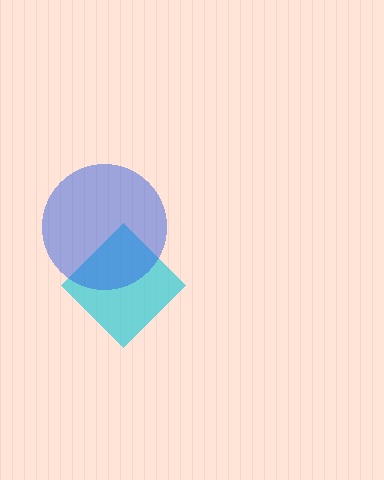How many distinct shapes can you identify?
There are 2 distinct shapes: a cyan diamond, a blue circle.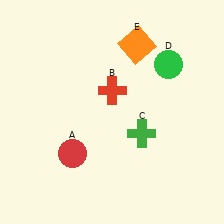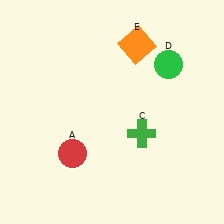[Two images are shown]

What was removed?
The red cross (B) was removed in Image 2.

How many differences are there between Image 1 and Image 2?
There is 1 difference between the two images.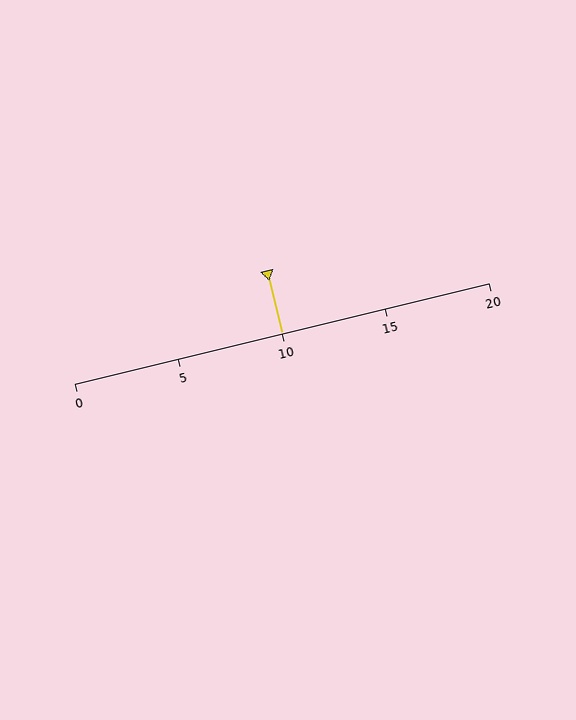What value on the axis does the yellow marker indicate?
The marker indicates approximately 10.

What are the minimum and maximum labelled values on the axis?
The axis runs from 0 to 20.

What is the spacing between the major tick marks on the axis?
The major ticks are spaced 5 apart.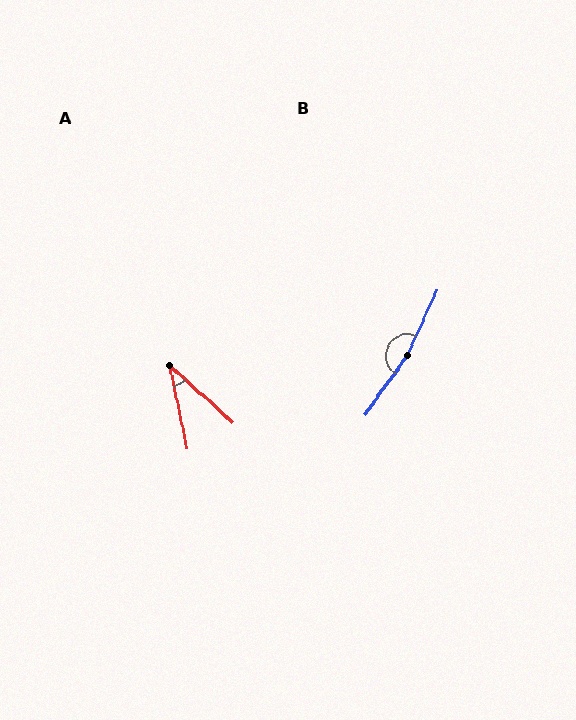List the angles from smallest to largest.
A (35°), B (169°).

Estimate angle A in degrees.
Approximately 35 degrees.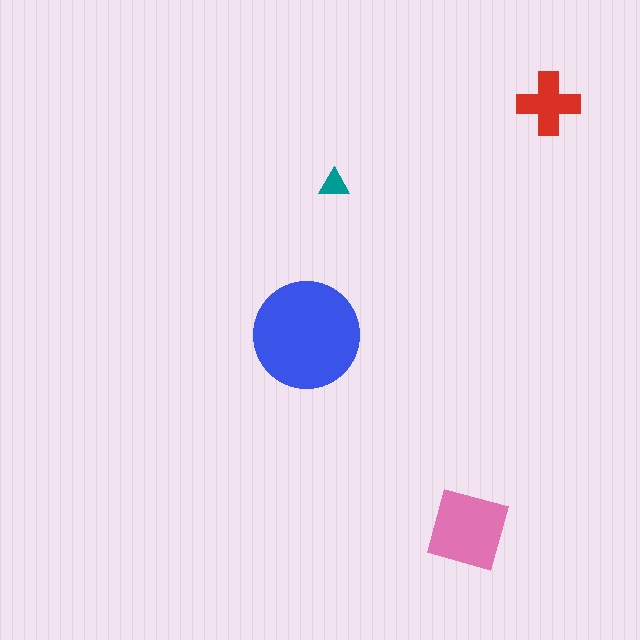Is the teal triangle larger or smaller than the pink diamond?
Smaller.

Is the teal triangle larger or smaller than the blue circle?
Smaller.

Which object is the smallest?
The teal triangle.